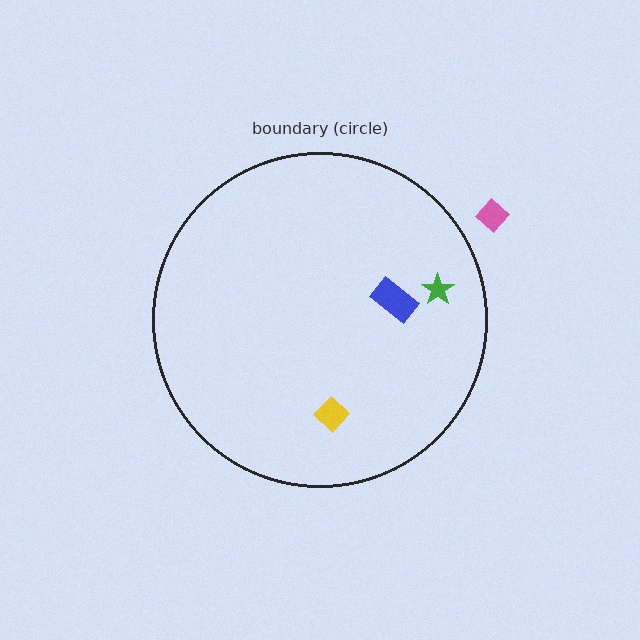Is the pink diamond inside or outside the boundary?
Outside.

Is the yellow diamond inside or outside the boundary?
Inside.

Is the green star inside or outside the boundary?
Inside.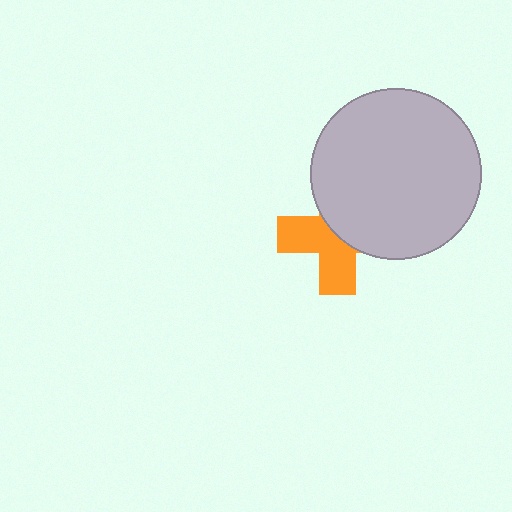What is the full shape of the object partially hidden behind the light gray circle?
The partially hidden object is an orange cross.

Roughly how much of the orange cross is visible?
About half of it is visible (roughly 50%).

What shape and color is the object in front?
The object in front is a light gray circle.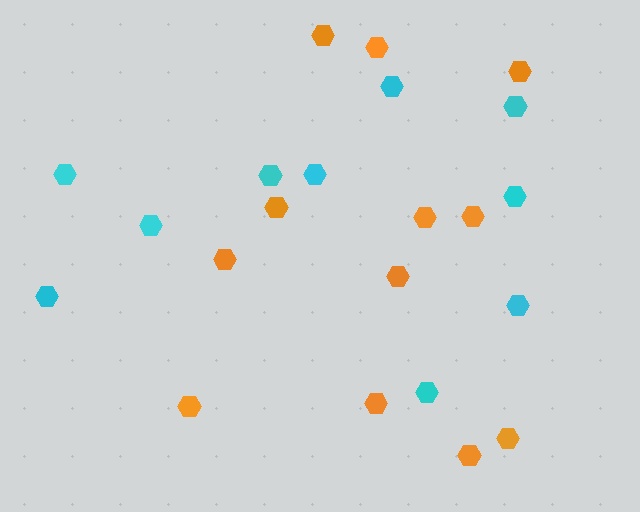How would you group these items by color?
There are 2 groups: one group of orange hexagons (12) and one group of cyan hexagons (10).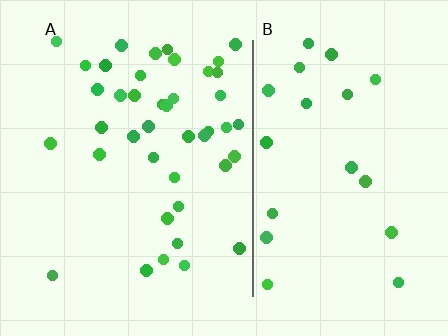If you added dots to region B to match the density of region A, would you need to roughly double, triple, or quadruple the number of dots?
Approximately double.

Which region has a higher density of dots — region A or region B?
A (the left).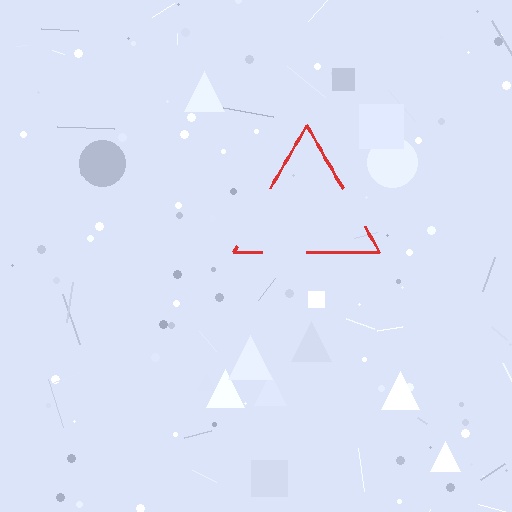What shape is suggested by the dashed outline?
The dashed outline suggests a triangle.